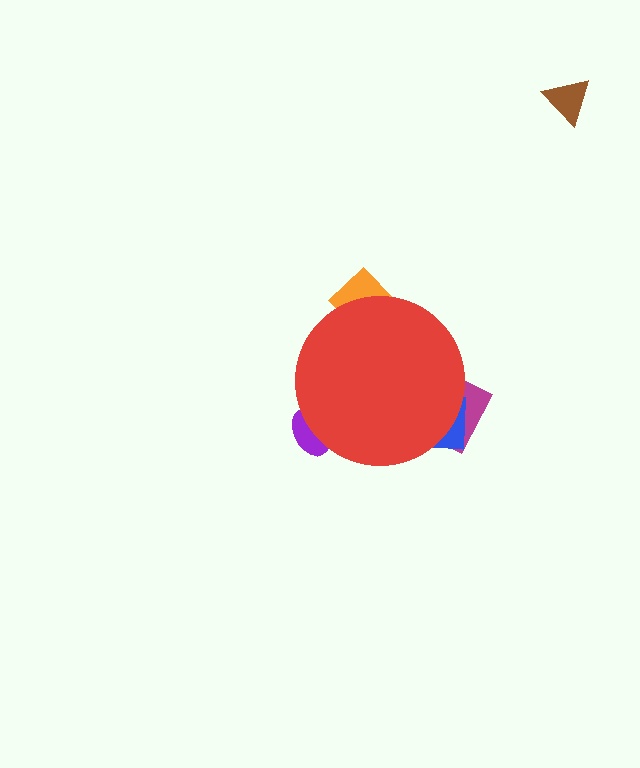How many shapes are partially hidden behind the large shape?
4 shapes are partially hidden.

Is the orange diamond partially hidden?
Yes, the orange diamond is partially hidden behind the red circle.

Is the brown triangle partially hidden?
No, the brown triangle is fully visible.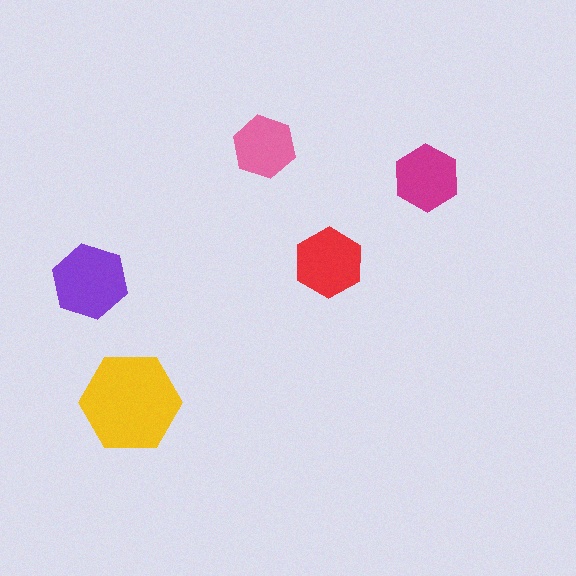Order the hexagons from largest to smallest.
the yellow one, the purple one, the red one, the magenta one, the pink one.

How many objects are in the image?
There are 5 objects in the image.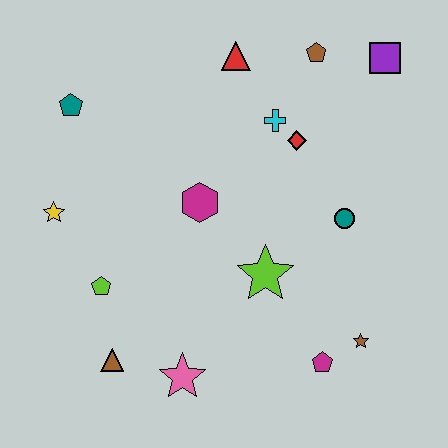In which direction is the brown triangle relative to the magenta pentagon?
The brown triangle is to the left of the magenta pentagon.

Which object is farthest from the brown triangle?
The purple square is farthest from the brown triangle.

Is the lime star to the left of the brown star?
Yes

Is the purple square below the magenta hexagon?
No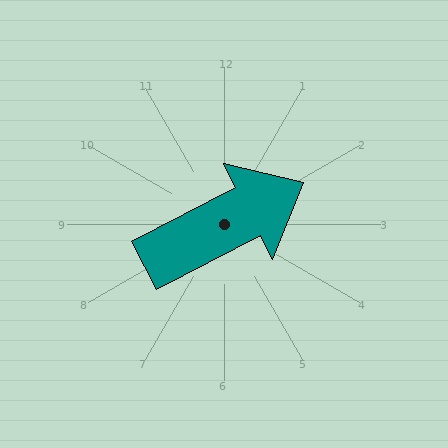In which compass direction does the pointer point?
Northeast.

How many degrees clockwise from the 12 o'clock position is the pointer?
Approximately 63 degrees.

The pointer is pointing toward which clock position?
Roughly 2 o'clock.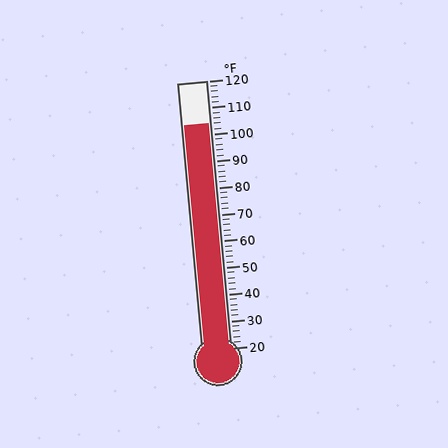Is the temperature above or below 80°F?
The temperature is above 80°F.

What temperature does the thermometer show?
The thermometer shows approximately 104°F.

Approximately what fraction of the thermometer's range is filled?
The thermometer is filled to approximately 85% of its range.